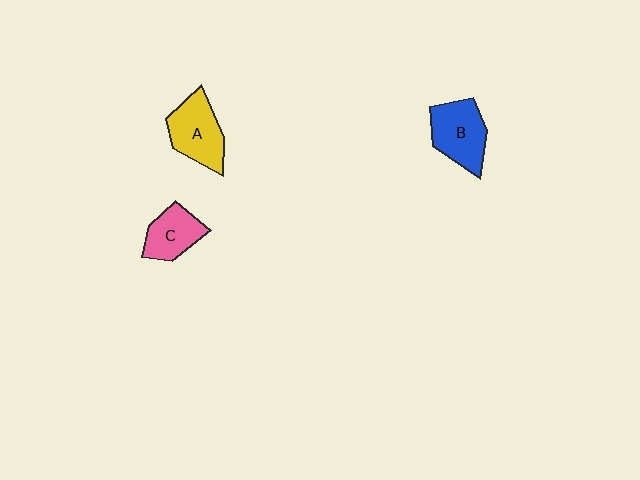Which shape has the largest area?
Shape B (blue).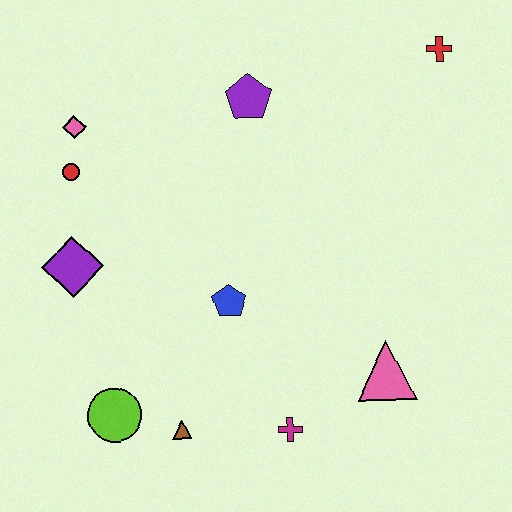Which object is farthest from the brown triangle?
The red cross is farthest from the brown triangle.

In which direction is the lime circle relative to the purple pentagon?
The lime circle is below the purple pentagon.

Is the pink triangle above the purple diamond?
No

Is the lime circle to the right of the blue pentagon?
No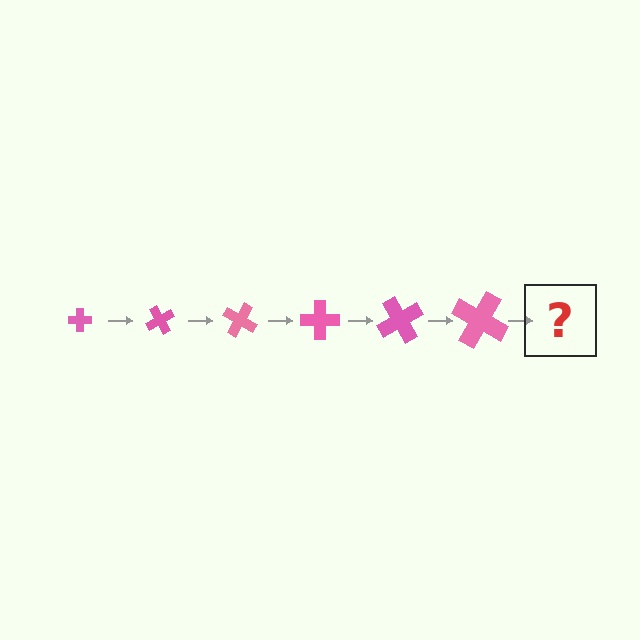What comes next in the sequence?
The next element should be a cross, larger than the previous one and rotated 360 degrees from the start.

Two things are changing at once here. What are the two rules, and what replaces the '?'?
The two rules are that the cross grows larger each step and it rotates 60 degrees each step. The '?' should be a cross, larger than the previous one and rotated 360 degrees from the start.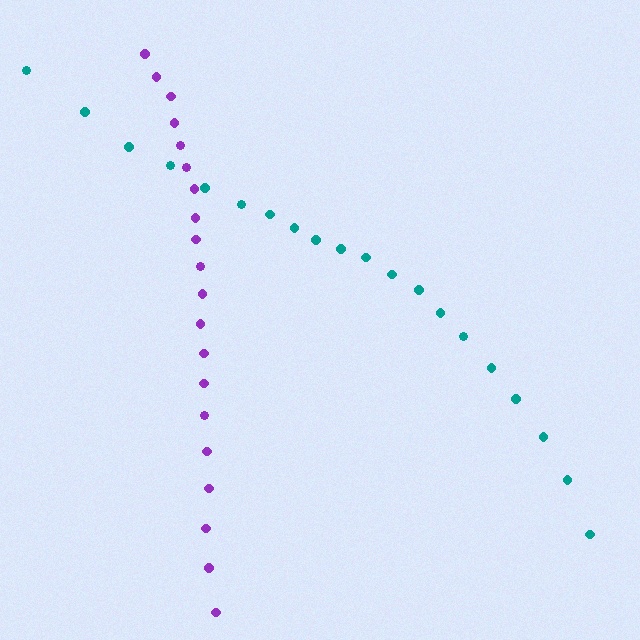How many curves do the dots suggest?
There are 2 distinct paths.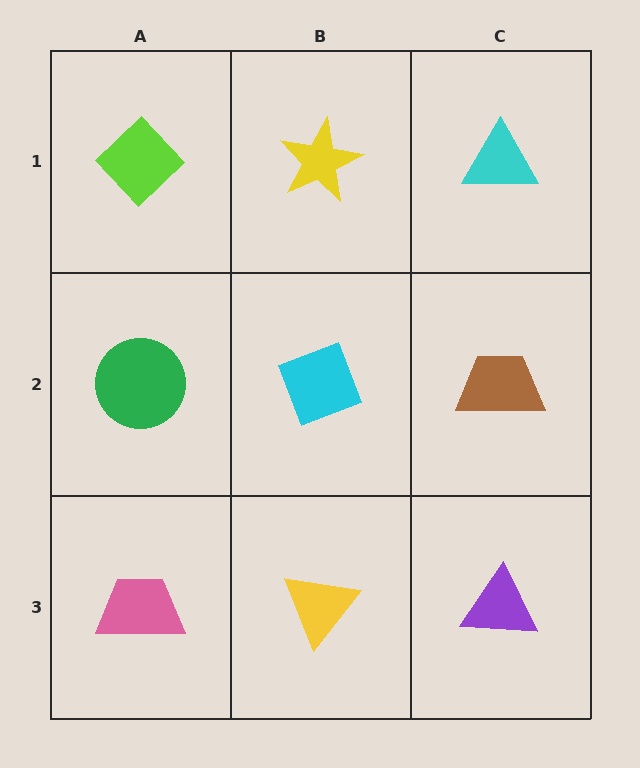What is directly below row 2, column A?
A pink trapezoid.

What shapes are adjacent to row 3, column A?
A green circle (row 2, column A), a yellow triangle (row 3, column B).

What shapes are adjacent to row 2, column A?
A lime diamond (row 1, column A), a pink trapezoid (row 3, column A), a cyan diamond (row 2, column B).